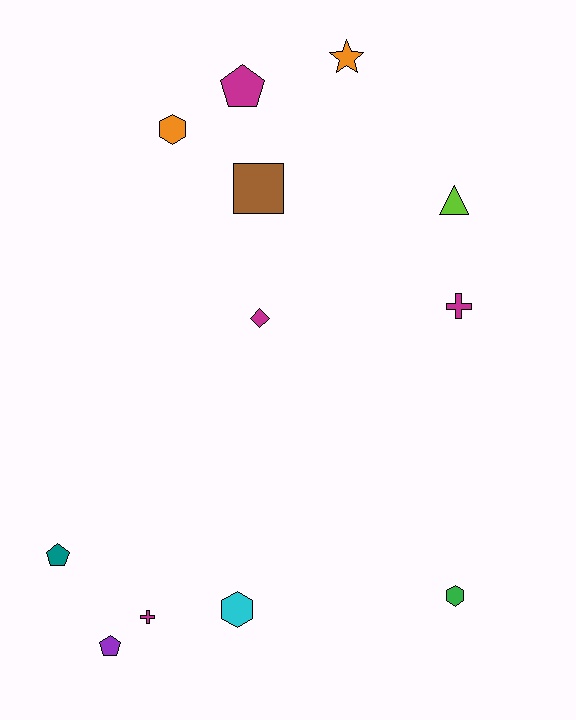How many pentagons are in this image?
There are 3 pentagons.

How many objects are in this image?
There are 12 objects.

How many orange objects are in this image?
There are 2 orange objects.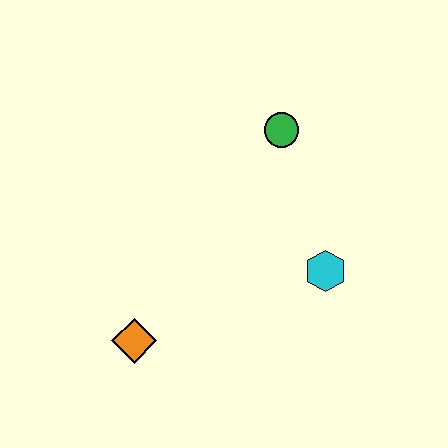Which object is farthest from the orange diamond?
The green circle is farthest from the orange diamond.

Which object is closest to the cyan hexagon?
The green circle is closest to the cyan hexagon.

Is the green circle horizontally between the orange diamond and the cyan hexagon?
Yes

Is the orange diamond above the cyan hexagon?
No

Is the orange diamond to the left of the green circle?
Yes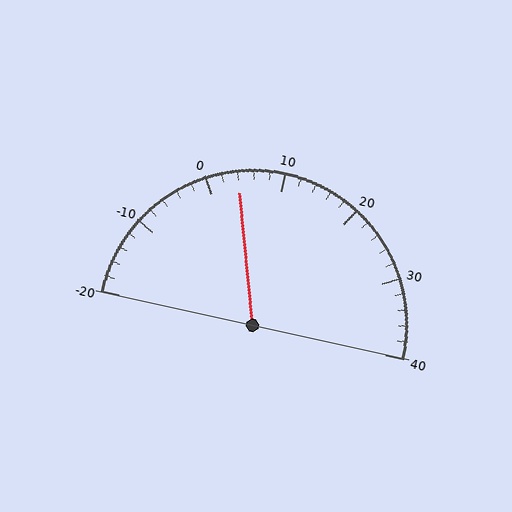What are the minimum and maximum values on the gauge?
The gauge ranges from -20 to 40.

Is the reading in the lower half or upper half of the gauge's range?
The reading is in the lower half of the range (-20 to 40).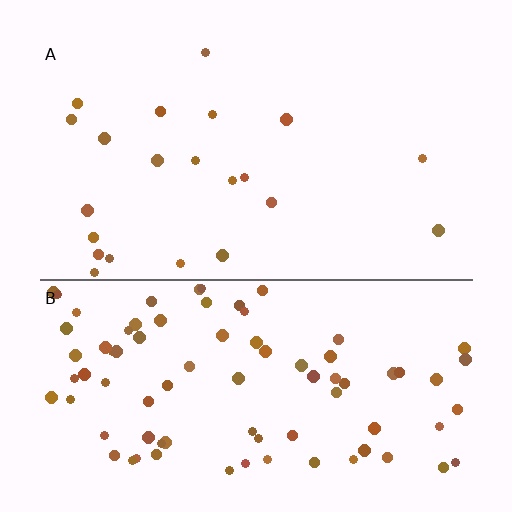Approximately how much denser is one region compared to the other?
Approximately 3.9× — region B over region A.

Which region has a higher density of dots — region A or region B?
B (the bottom).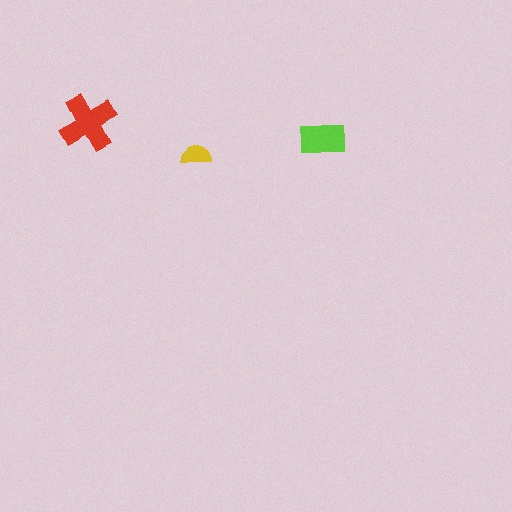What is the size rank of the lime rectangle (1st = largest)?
2nd.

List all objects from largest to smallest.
The red cross, the lime rectangle, the yellow semicircle.